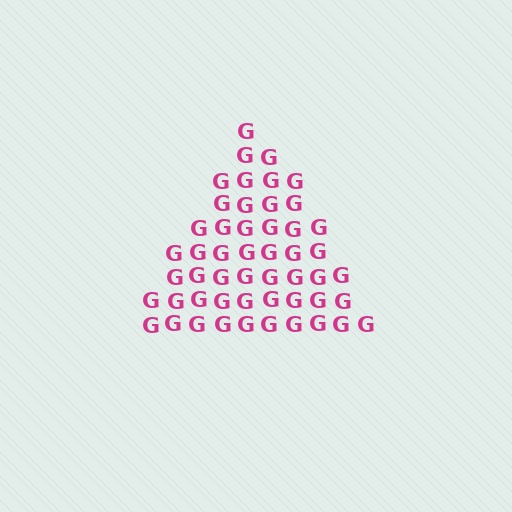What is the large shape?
The large shape is a triangle.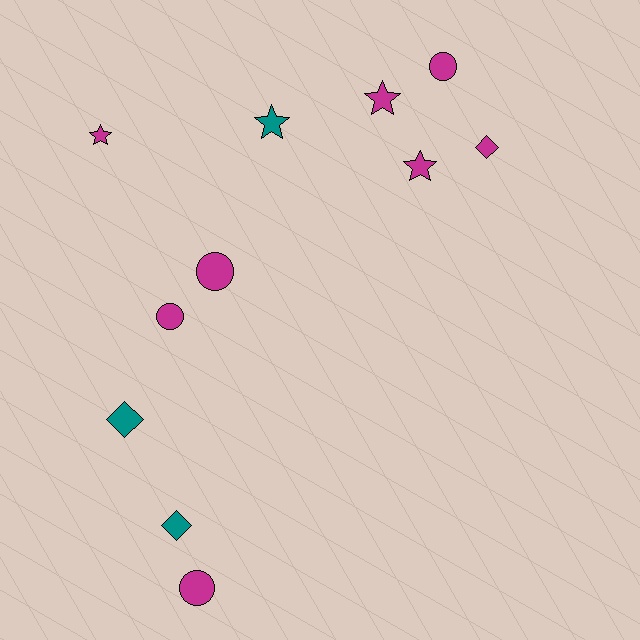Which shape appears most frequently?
Circle, with 4 objects.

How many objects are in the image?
There are 11 objects.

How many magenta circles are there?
There are 4 magenta circles.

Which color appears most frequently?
Magenta, with 8 objects.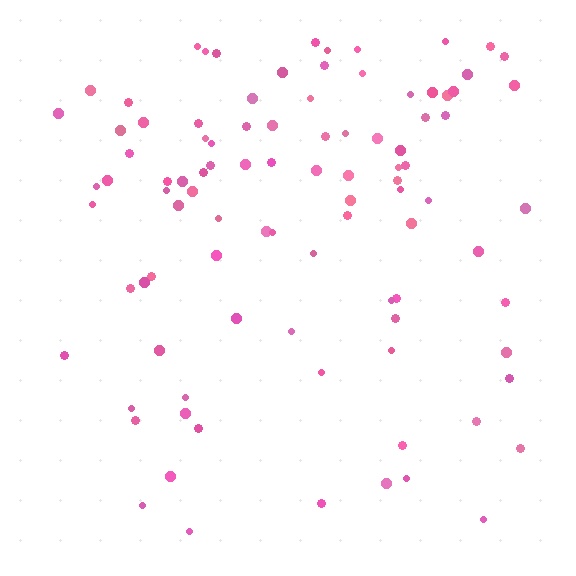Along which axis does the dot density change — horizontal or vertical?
Vertical.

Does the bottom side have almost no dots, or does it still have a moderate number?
Still a moderate number, just noticeably fewer than the top.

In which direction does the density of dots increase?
From bottom to top, with the top side densest.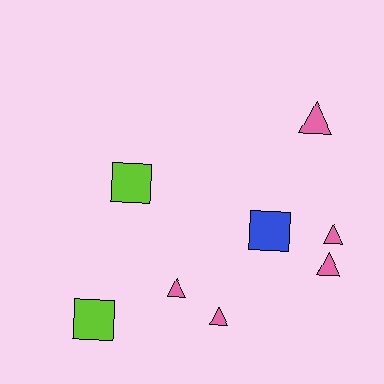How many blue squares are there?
There is 1 blue square.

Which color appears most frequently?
Pink, with 5 objects.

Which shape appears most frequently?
Triangle, with 5 objects.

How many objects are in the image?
There are 8 objects.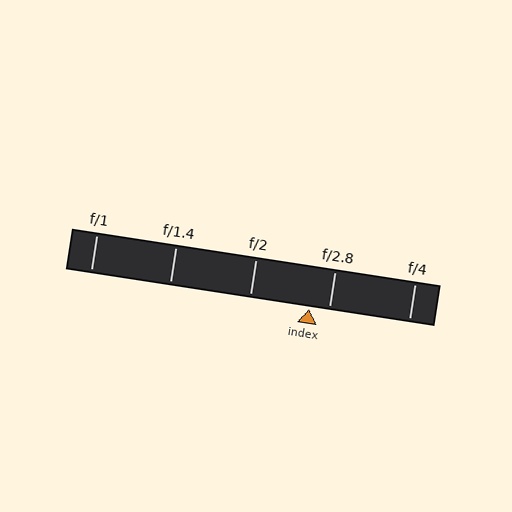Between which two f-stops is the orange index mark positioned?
The index mark is between f/2 and f/2.8.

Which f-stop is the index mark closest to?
The index mark is closest to f/2.8.